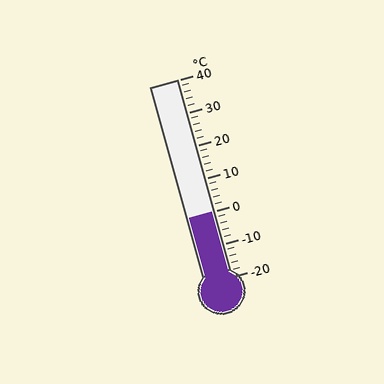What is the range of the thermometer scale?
The thermometer scale ranges from -20°C to 40°C.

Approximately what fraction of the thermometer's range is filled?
The thermometer is filled to approximately 35% of its range.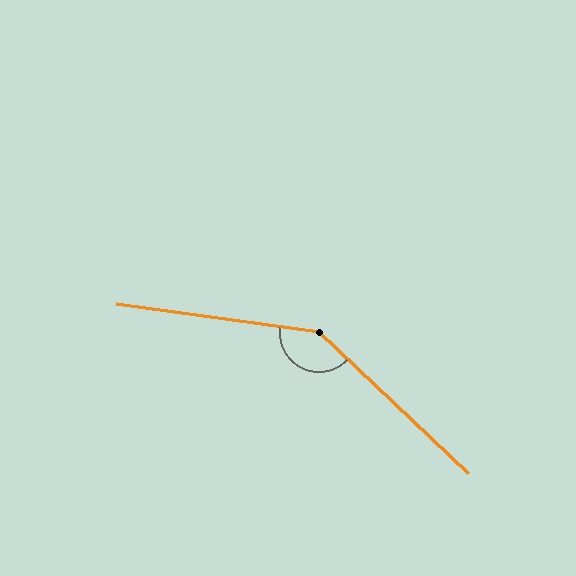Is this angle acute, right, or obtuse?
It is obtuse.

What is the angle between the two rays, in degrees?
Approximately 145 degrees.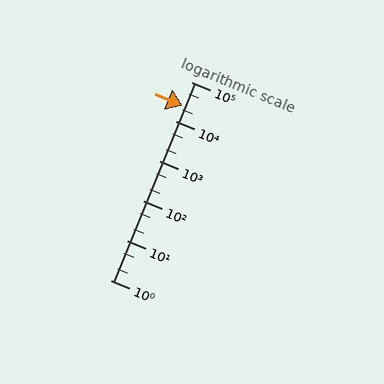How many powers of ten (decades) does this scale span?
The scale spans 5 decades, from 1 to 100000.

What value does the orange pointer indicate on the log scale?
The pointer indicates approximately 26000.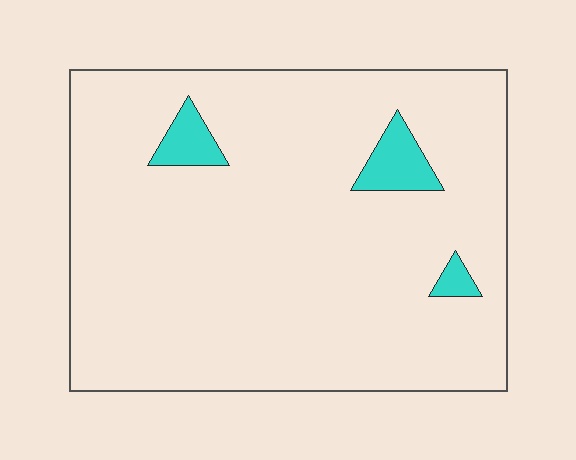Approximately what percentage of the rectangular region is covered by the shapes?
Approximately 5%.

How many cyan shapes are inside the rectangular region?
3.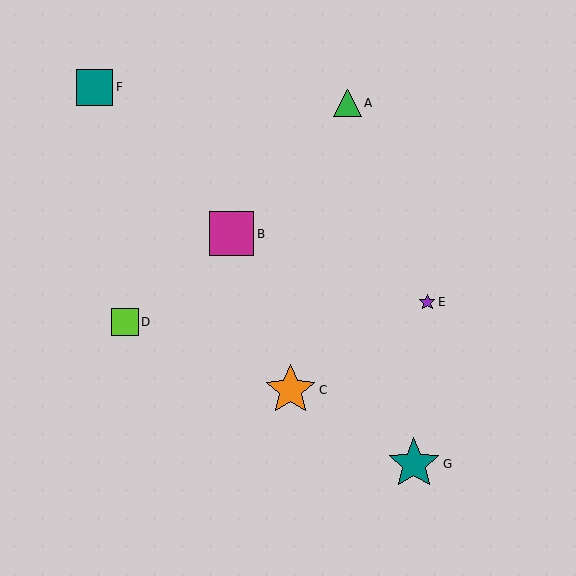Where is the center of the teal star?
The center of the teal star is at (414, 464).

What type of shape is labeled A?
Shape A is a green triangle.